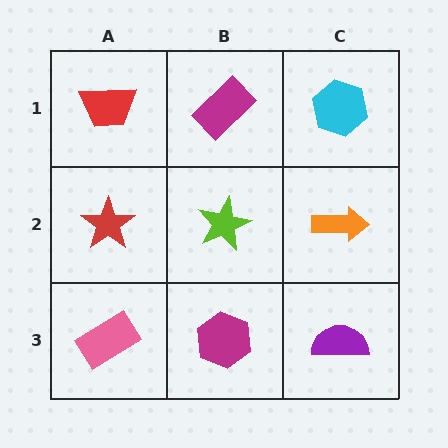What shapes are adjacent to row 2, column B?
A magenta rectangle (row 1, column B), a magenta hexagon (row 3, column B), a red star (row 2, column A), an orange arrow (row 2, column C).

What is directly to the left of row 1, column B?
A red trapezoid.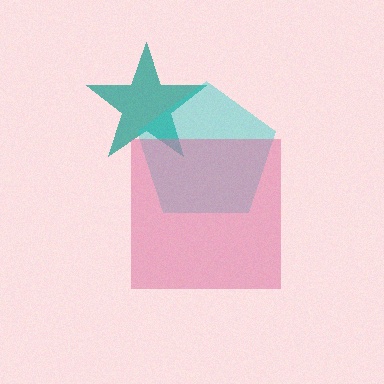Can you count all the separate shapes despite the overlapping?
Yes, there are 3 separate shapes.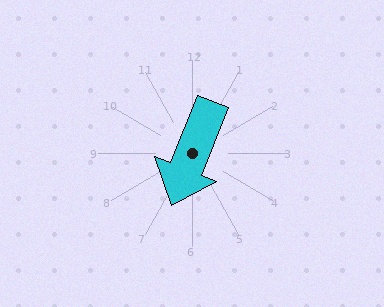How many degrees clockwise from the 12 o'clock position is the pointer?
Approximately 202 degrees.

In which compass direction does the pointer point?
South.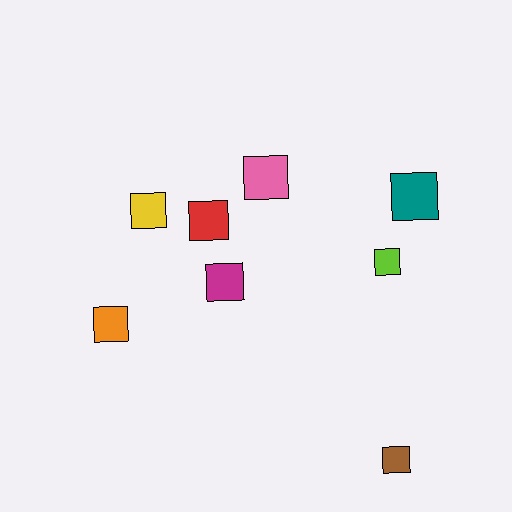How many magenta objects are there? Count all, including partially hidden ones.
There is 1 magenta object.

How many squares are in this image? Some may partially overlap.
There are 8 squares.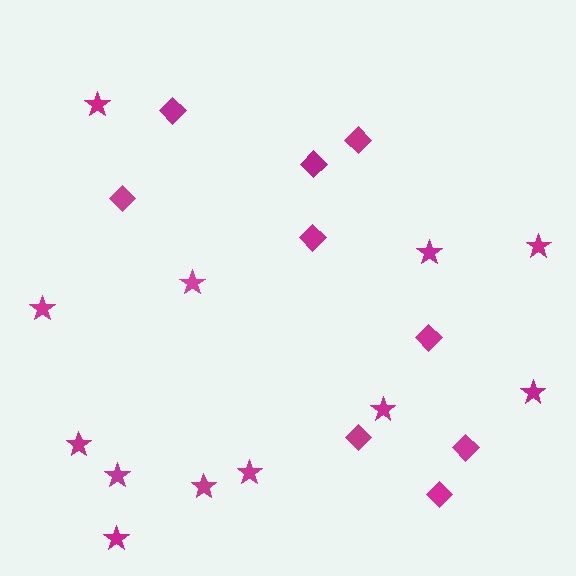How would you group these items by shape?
There are 2 groups: one group of stars (12) and one group of diamonds (9).